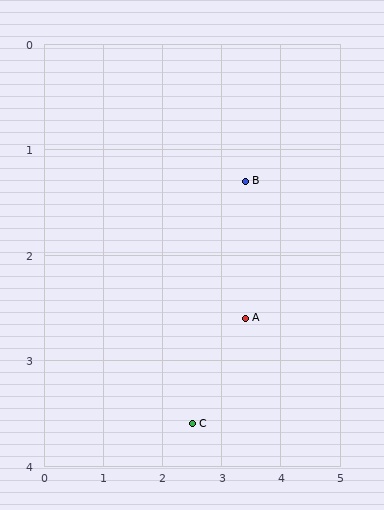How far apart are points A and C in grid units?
Points A and C are about 1.3 grid units apart.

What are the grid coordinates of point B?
Point B is at approximately (3.4, 1.3).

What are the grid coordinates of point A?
Point A is at approximately (3.4, 2.6).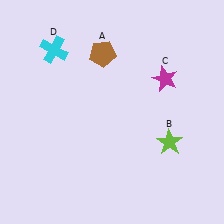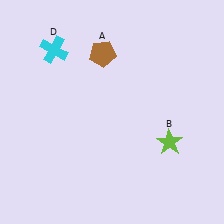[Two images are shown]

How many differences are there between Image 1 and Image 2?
There is 1 difference between the two images.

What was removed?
The magenta star (C) was removed in Image 2.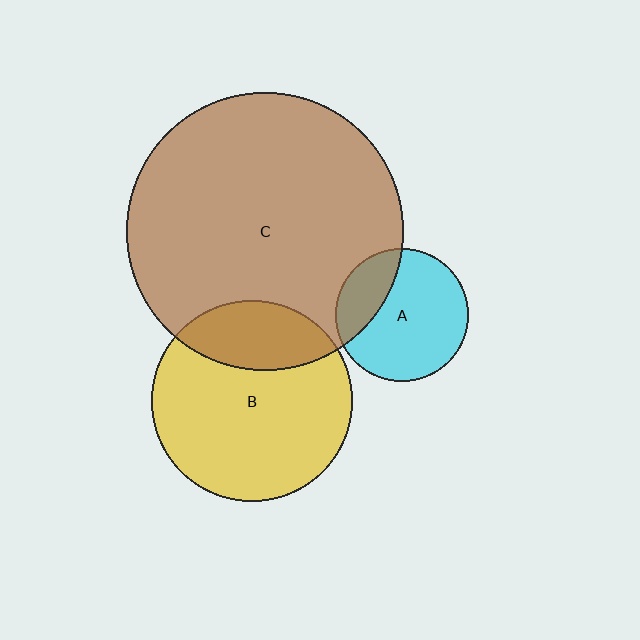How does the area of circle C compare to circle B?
Approximately 1.9 times.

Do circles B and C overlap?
Yes.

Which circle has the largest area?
Circle C (brown).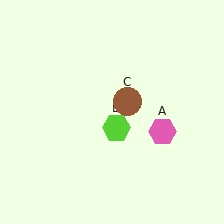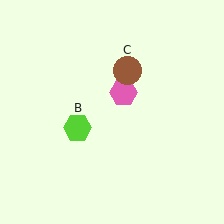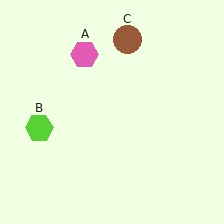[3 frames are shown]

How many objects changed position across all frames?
3 objects changed position: pink hexagon (object A), lime hexagon (object B), brown circle (object C).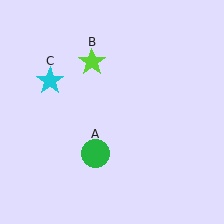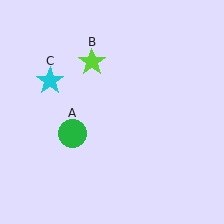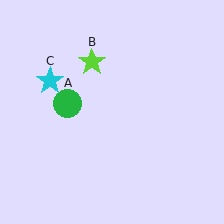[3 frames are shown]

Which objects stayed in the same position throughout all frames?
Lime star (object B) and cyan star (object C) remained stationary.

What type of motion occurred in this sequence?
The green circle (object A) rotated clockwise around the center of the scene.